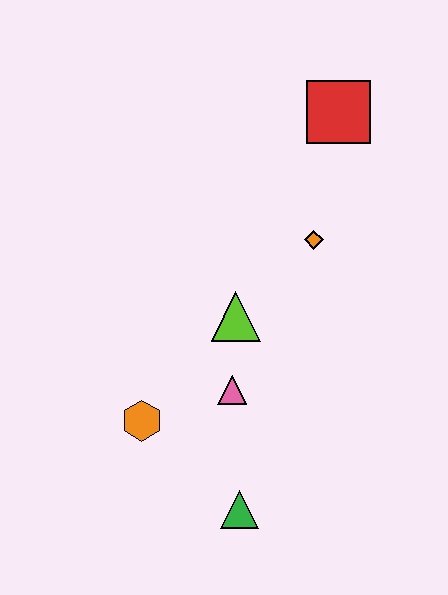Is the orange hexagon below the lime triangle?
Yes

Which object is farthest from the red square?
The green triangle is farthest from the red square.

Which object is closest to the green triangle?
The pink triangle is closest to the green triangle.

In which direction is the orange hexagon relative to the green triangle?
The orange hexagon is to the left of the green triangle.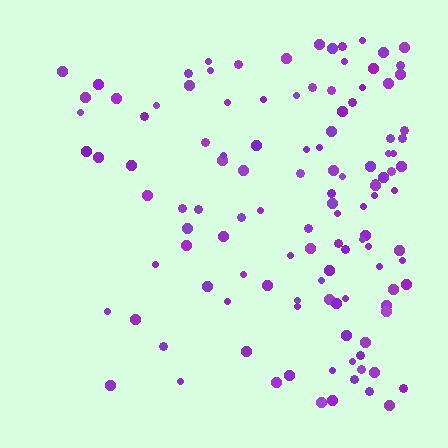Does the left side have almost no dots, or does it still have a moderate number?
Still a moderate number, just noticeably fewer than the right.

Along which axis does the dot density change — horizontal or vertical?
Horizontal.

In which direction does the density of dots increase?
From left to right, with the right side densest.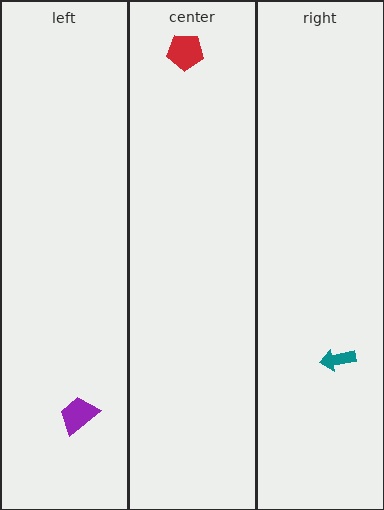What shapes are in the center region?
The red pentagon.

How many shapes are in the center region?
1.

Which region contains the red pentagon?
The center region.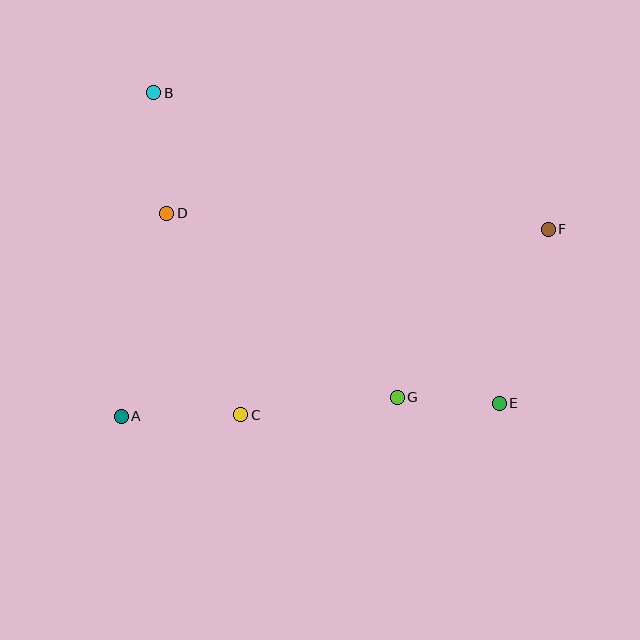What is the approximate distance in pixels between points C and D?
The distance between C and D is approximately 214 pixels.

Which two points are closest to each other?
Points E and G are closest to each other.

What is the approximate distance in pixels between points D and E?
The distance between D and E is approximately 383 pixels.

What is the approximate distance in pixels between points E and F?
The distance between E and F is approximately 181 pixels.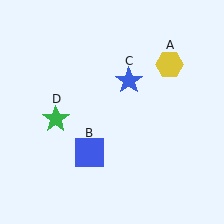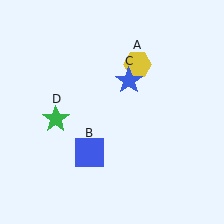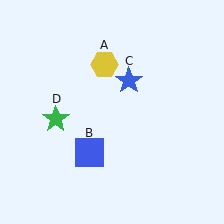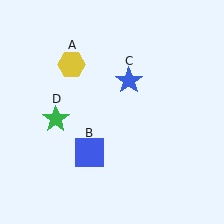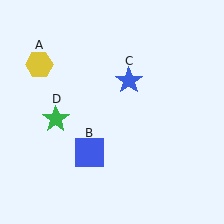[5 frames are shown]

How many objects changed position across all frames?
1 object changed position: yellow hexagon (object A).